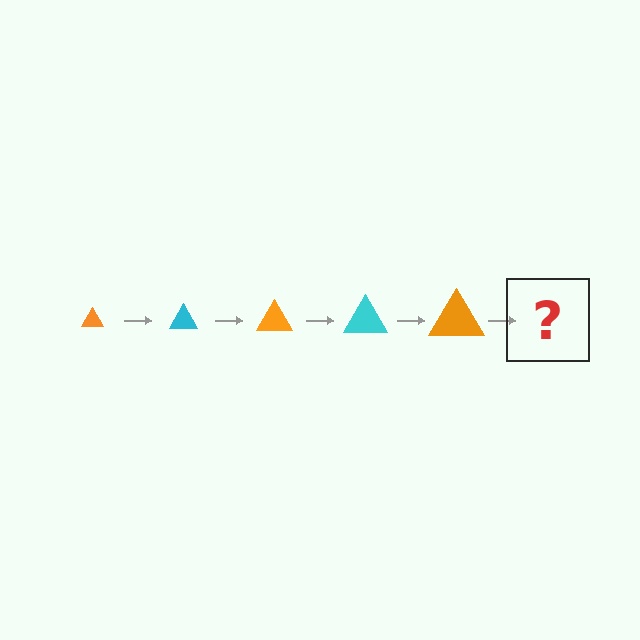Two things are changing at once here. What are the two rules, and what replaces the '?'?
The two rules are that the triangle grows larger each step and the color cycles through orange and cyan. The '?' should be a cyan triangle, larger than the previous one.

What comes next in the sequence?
The next element should be a cyan triangle, larger than the previous one.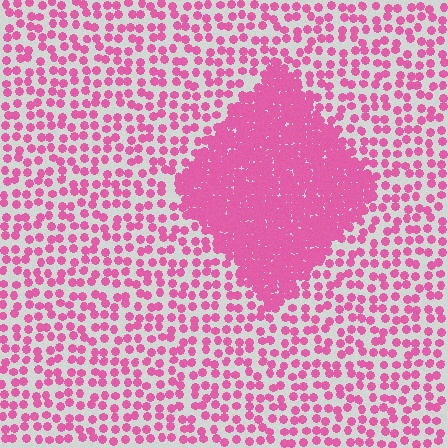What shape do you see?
I see a diamond.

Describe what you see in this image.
The image contains small pink elements arranged at two different densities. A diamond-shaped region is visible where the elements are more densely packed than the surrounding area.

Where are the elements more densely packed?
The elements are more densely packed inside the diamond boundary.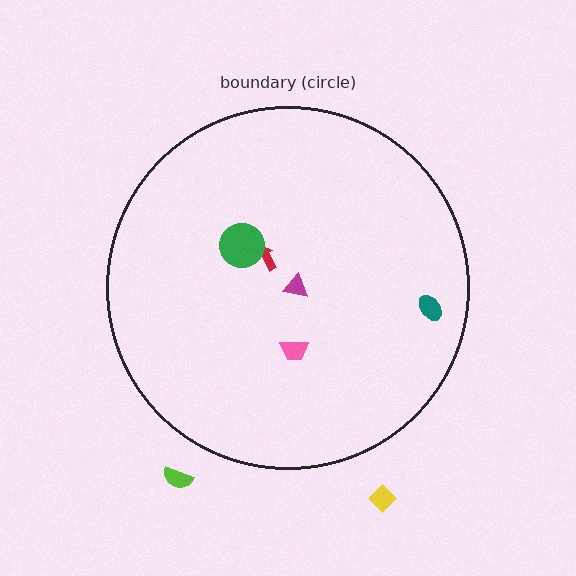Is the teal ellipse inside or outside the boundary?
Inside.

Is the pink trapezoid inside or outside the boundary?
Inside.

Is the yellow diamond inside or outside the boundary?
Outside.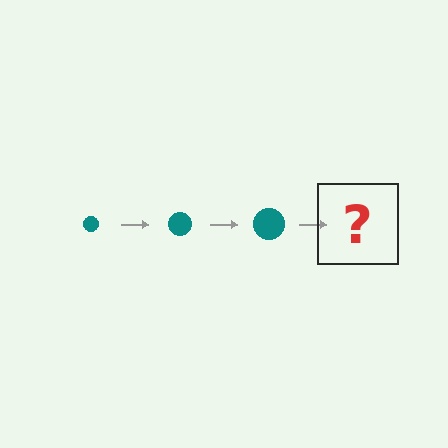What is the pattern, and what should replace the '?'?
The pattern is that the circle gets progressively larger each step. The '?' should be a teal circle, larger than the previous one.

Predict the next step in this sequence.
The next step is a teal circle, larger than the previous one.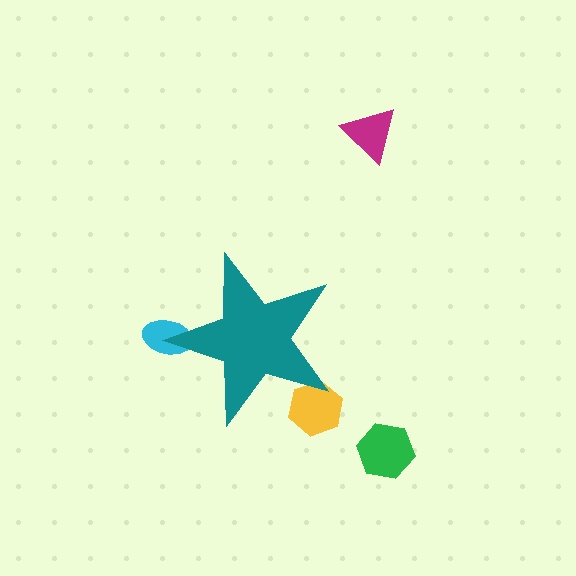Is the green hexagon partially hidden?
No, the green hexagon is fully visible.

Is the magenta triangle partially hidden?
No, the magenta triangle is fully visible.